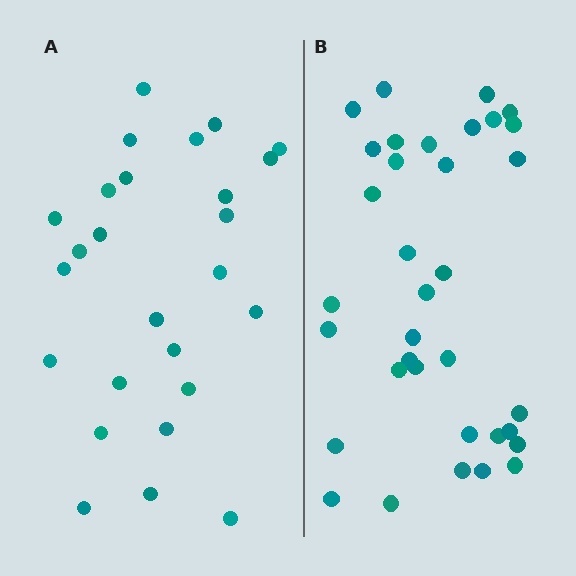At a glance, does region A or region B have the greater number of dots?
Region B (the right region) has more dots.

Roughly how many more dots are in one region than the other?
Region B has roughly 8 or so more dots than region A.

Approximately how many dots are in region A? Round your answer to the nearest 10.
About 30 dots. (The exact count is 26, which rounds to 30.)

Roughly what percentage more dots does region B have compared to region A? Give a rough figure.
About 35% more.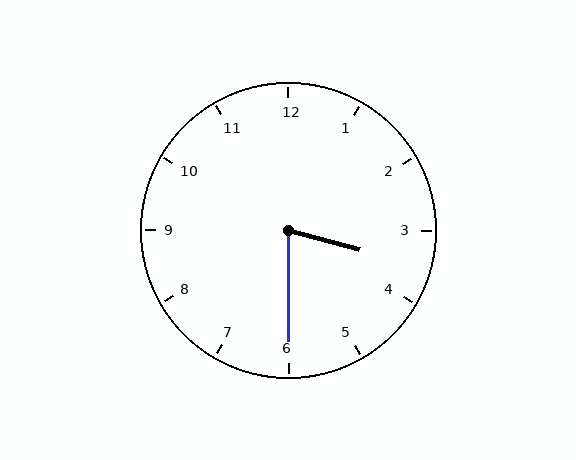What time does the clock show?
3:30.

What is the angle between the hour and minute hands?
Approximately 75 degrees.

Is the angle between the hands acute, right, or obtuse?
It is acute.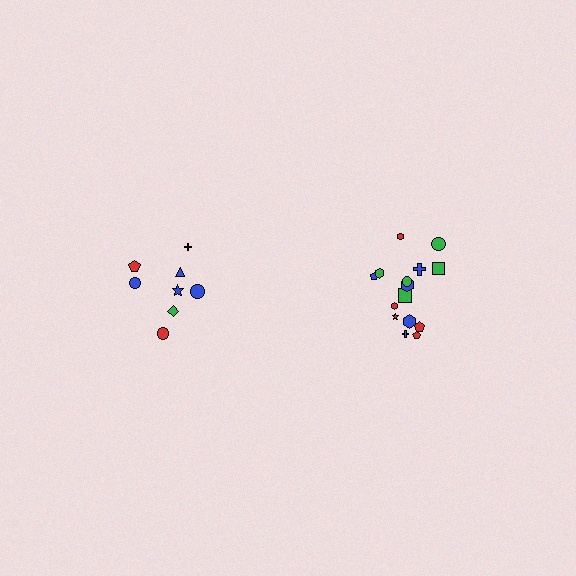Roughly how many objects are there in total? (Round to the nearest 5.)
Roughly 25 objects in total.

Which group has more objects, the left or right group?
The right group.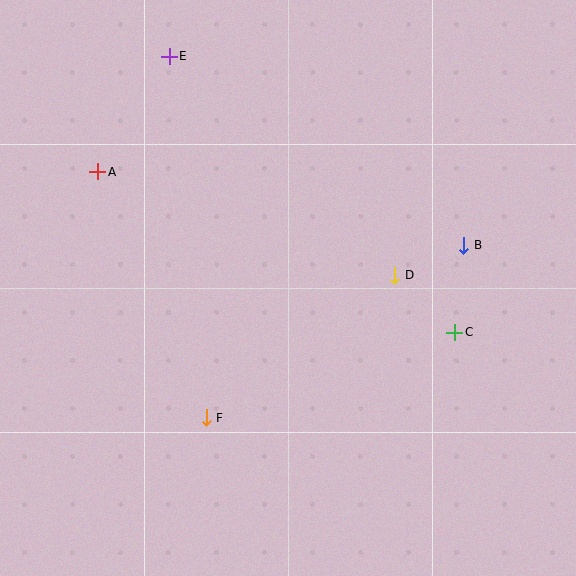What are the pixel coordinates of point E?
Point E is at (169, 56).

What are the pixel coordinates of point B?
Point B is at (464, 245).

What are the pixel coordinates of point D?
Point D is at (395, 275).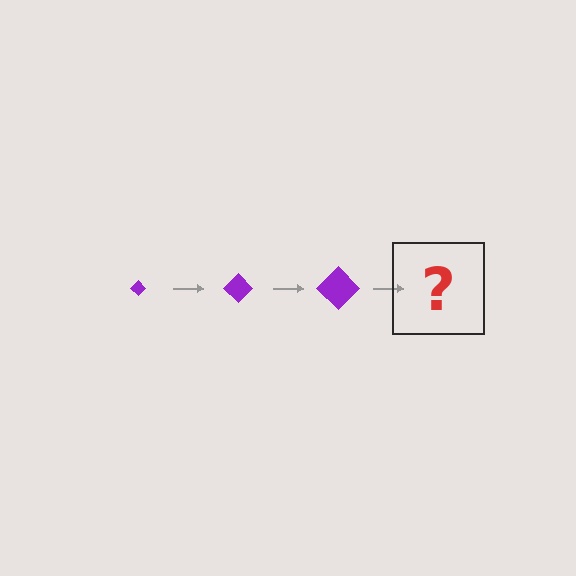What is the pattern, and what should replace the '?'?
The pattern is that the diamond gets progressively larger each step. The '?' should be a purple diamond, larger than the previous one.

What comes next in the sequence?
The next element should be a purple diamond, larger than the previous one.